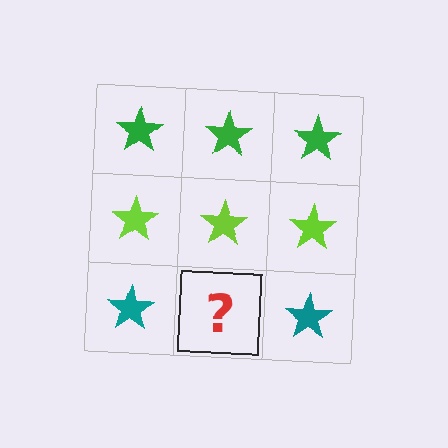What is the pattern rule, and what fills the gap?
The rule is that each row has a consistent color. The gap should be filled with a teal star.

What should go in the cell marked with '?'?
The missing cell should contain a teal star.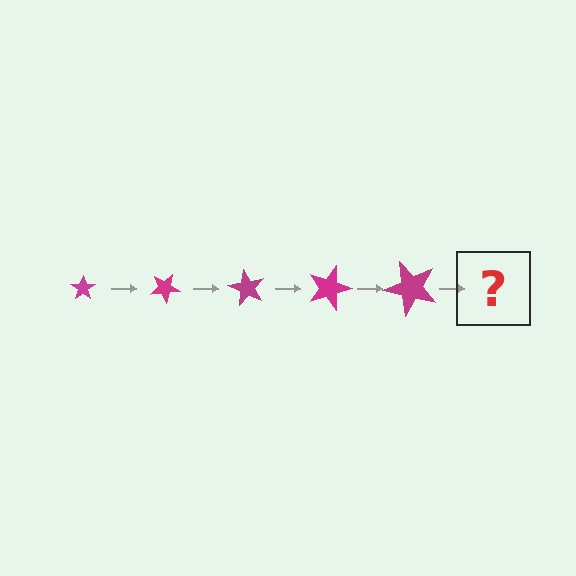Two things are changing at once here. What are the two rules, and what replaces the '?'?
The two rules are that the star grows larger each step and it rotates 30 degrees each step. The '?' should be a star, larger than the previous one and rotated 150 degrees from the start.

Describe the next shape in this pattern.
It should be a star, larger than the previous one and rotated 150 degrees from the start.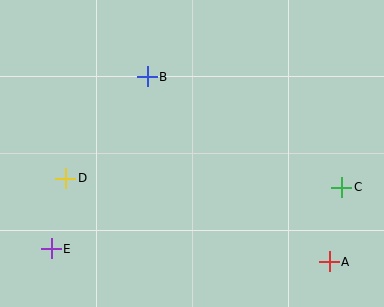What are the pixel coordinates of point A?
Point A is at (329, 262).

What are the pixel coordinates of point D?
Point D is at (66, 178).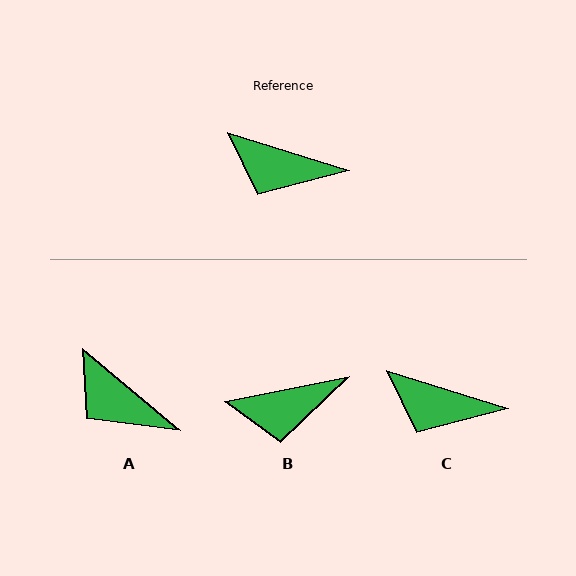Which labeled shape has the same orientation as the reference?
C.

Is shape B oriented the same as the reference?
No, it is off by about 28 degrees.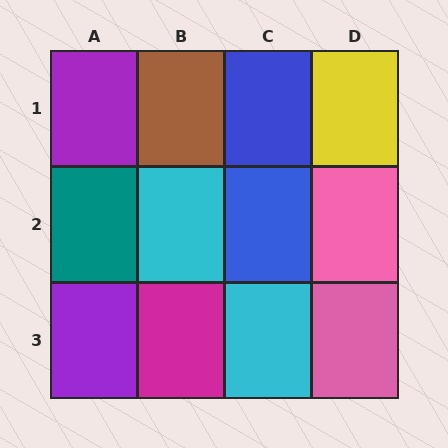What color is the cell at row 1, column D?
Yellow.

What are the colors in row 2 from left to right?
Teal, cyan, blue, pink.